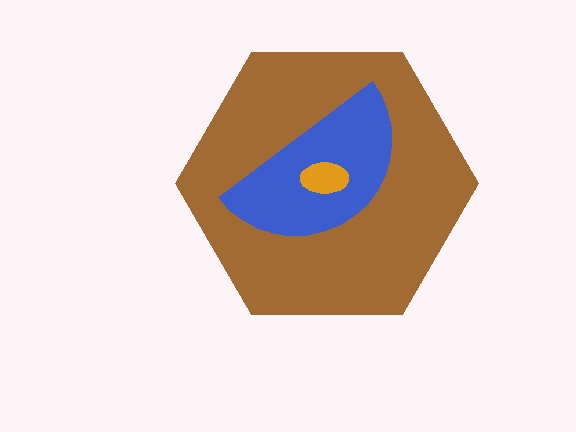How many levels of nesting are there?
3.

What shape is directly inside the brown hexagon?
The blue semicircle.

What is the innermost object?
The orange ellipse.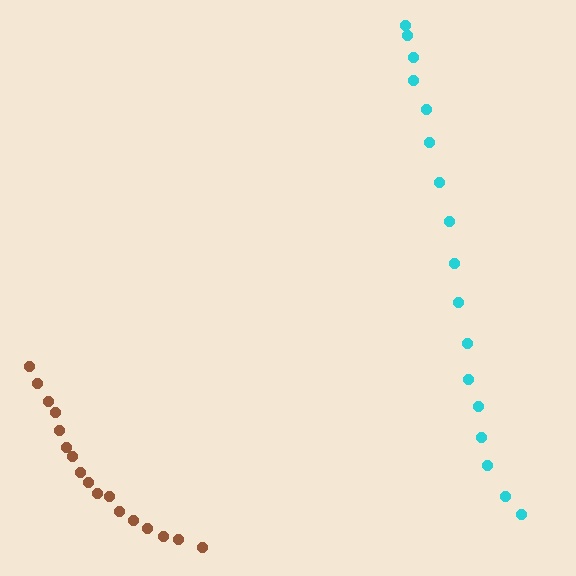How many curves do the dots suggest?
There are 2 distinct paths.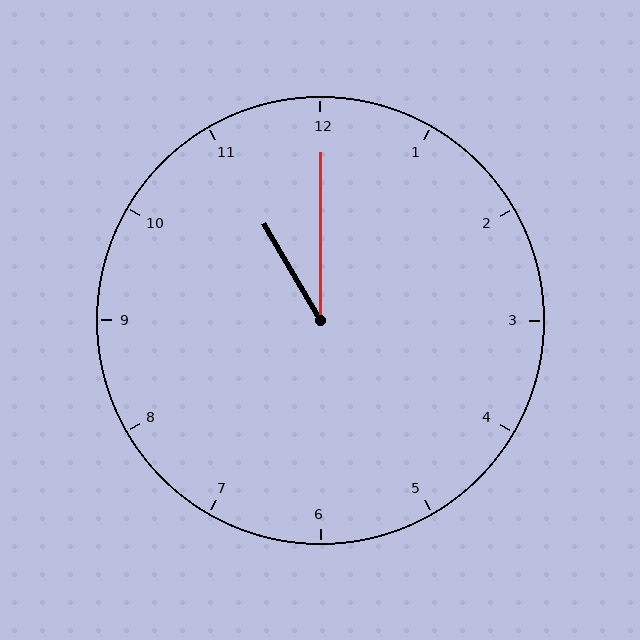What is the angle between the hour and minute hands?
Approximately 30 degrees.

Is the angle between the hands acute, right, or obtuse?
It is acute.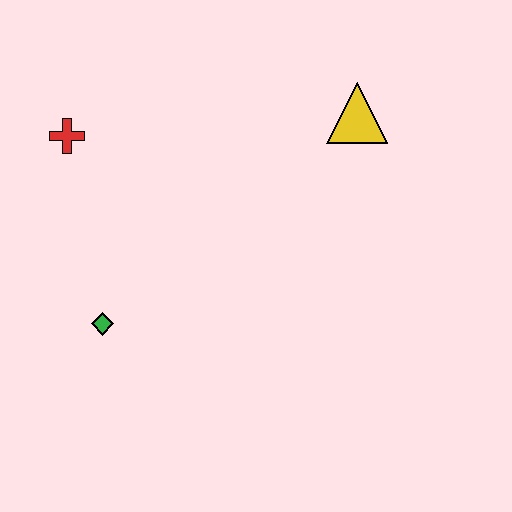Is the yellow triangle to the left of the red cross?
No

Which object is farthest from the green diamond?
The yellow triangle is farthest from the green diamond.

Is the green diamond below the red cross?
Yes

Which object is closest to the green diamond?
The red cross is closest to the green diamond.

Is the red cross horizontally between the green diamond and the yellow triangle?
No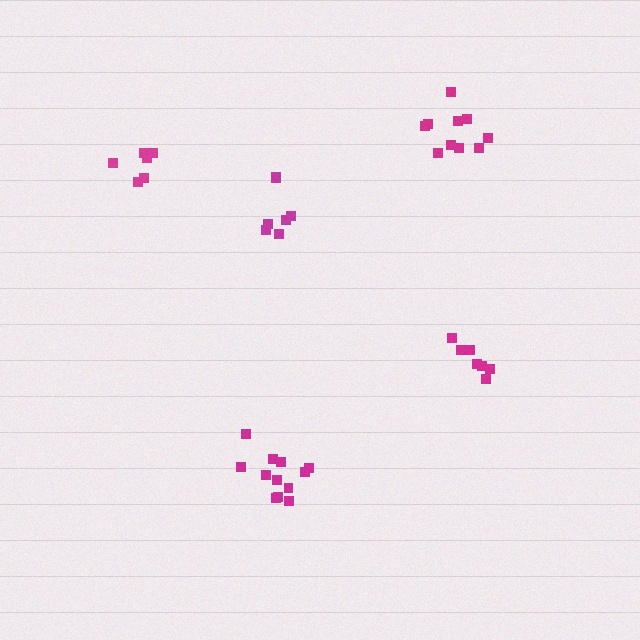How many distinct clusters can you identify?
There are 5 distinct clusters.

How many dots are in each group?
Group 1: 12 dots, Group 2: 10 dots, Group 3: 7 dots, Group 4: 6 dots, Group 5: 7 dots (42 total).